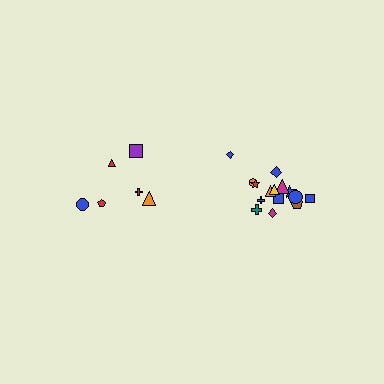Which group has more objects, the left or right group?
The right group.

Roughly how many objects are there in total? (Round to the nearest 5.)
Roughly 20 objects in total.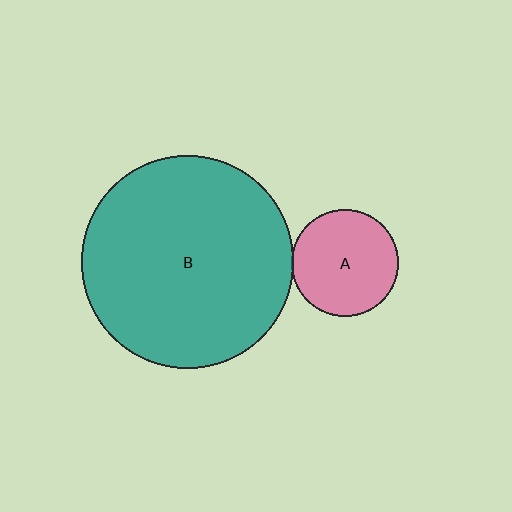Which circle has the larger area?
Circle B (teal).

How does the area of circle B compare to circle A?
Approximately 4.0 times.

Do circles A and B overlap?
Yes.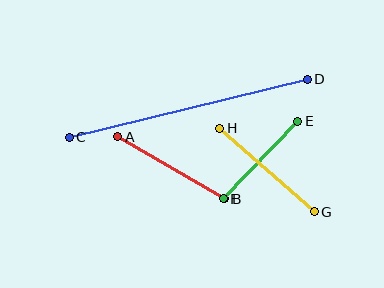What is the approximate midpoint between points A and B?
The midpoint is at approximately (171, 168) pixels.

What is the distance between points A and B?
The distance is approximately 123 pixels.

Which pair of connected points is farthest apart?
Points C and D are farthest apart.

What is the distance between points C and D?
The distance is approximately 245 pixels.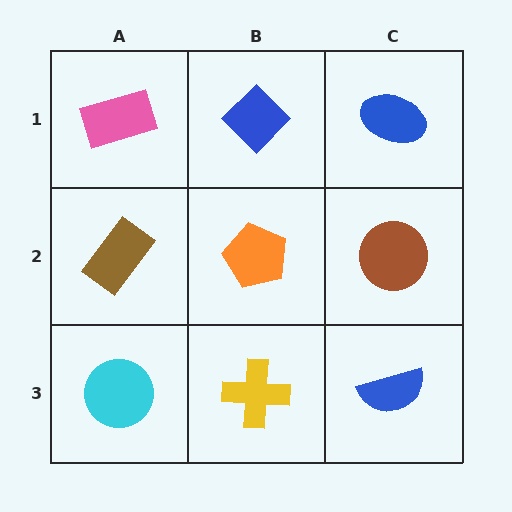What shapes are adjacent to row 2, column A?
A pink rectangle (row 1, column A), a cyan circle (row 3, column A), an orange pentagon (row 2, column B).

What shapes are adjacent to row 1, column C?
A brown circle (row 2, column C), a blue diamond (row 1, column B).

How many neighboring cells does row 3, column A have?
2.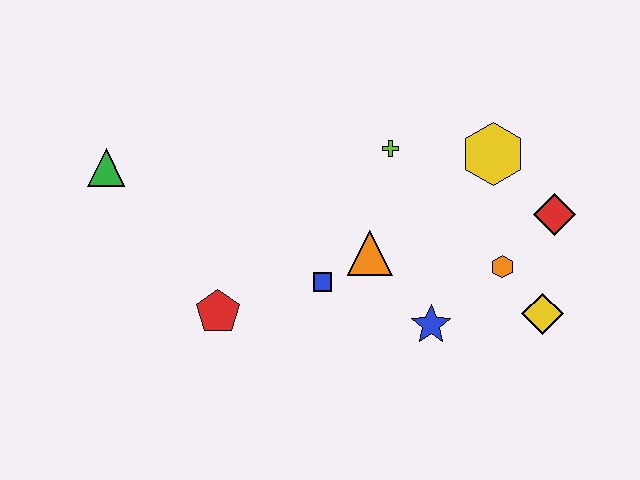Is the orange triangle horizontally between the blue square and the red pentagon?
No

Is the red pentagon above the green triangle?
No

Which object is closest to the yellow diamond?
The orange hexagon is closest to the yellow diamond.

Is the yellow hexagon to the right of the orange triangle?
Yes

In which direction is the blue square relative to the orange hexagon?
The blue square is to the left of the orange hexagon.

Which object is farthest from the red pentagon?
The red diamond is farthest from the red pentagon.